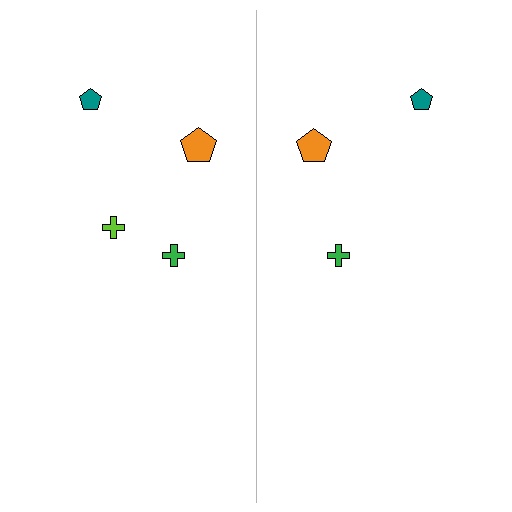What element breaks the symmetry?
A lime cross is missing from the right side.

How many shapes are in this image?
There are 7 shapes in this image.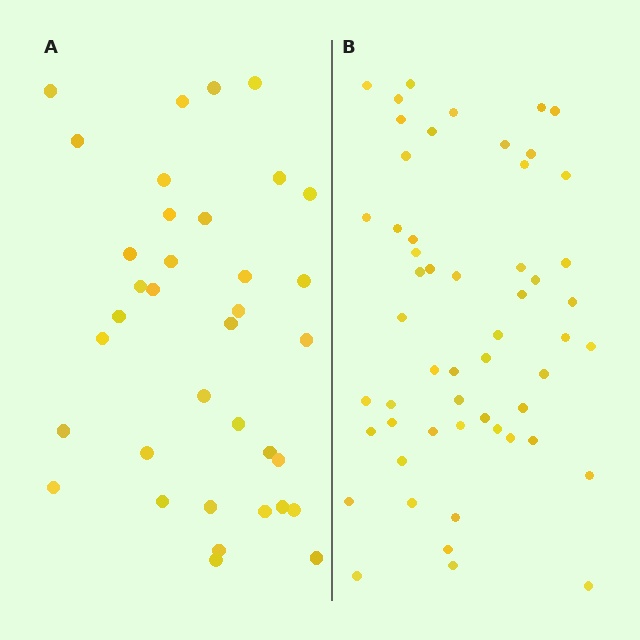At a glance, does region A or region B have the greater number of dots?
Region B (the right region) has more dots.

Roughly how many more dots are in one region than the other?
Region B has approximately 20 more dots than region A.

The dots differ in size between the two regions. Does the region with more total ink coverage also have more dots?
No. Region A has more total ink coverage because its dots are larger, but region B actually contains more individual dots. Total area can be misleading — the number of items is what matters here.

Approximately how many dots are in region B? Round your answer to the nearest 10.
About 50 dots. (The exact count is 54, which rounds to 50.)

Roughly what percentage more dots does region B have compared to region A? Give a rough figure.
About 50% more.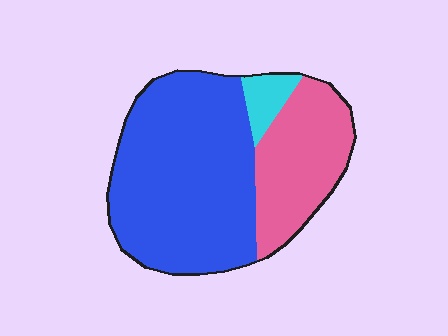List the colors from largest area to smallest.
From largest to smallest: blue, pink, cyan.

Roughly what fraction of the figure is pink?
Pink takes up between a sixth and a third of the figure.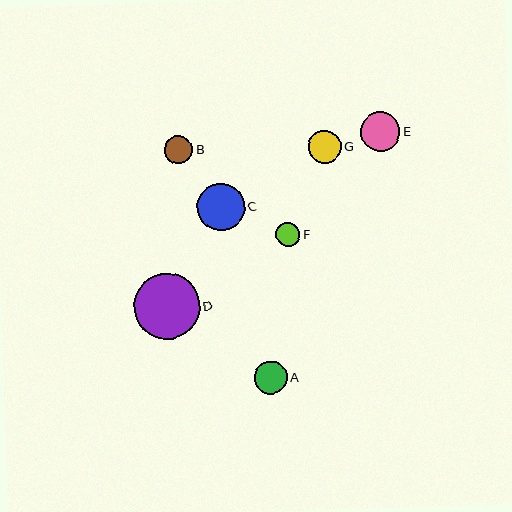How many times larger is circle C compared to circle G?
Circle C is approximately 1.4 times the size of circle G.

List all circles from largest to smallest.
From largest to smallest: D, C, E, A, G, B, F.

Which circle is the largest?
Circle D is the largest with a size of approximately 66 pixels.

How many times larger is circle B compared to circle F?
Circle B is approximately 1.1 times the size of circle F.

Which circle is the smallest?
Circle F is the smallest with a size of approximately 25 pixels.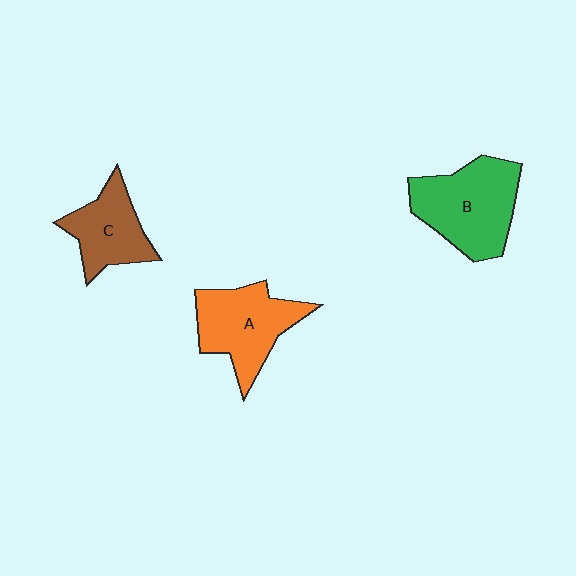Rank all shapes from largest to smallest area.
From largest to smallest: B (green), A (orange), C (brown).